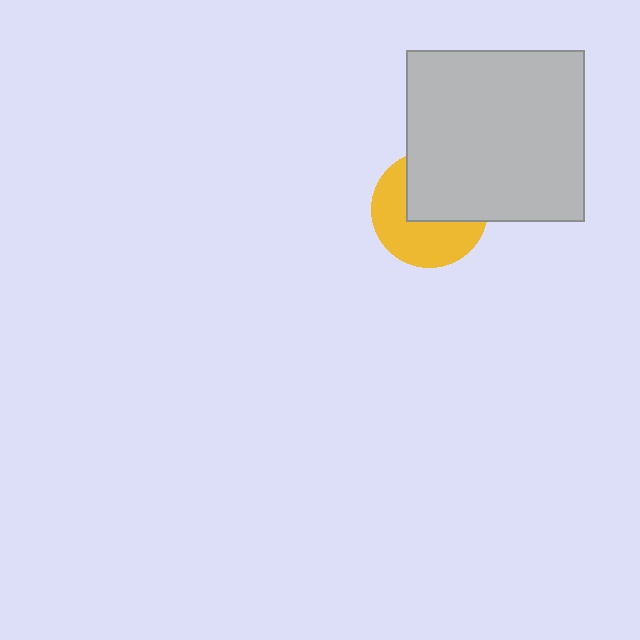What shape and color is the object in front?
The object in front is a light gray rectangle.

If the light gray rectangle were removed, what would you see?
You would see the complete yellow circle.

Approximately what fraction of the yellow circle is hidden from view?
Roughly 47% of the yellow circle is hidden behind the light gray rectangle.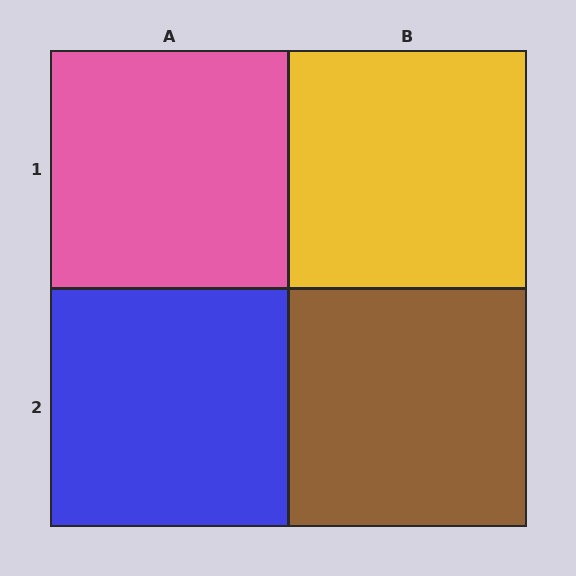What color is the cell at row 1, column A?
Pink.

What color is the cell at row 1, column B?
Yellow.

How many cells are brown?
1 cell is brown.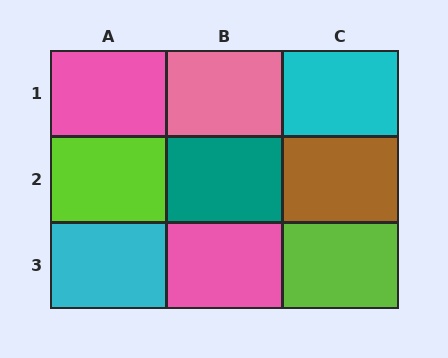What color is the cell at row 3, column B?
Pink.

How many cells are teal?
1 cell is teal.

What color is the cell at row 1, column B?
Pink.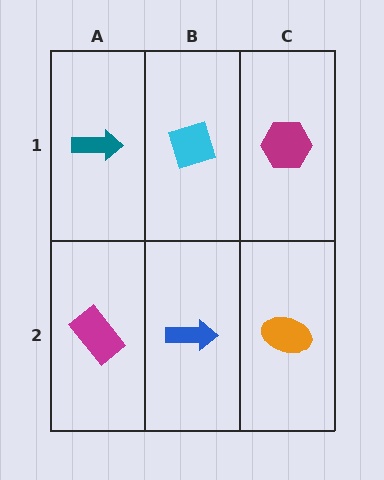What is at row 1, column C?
A magenta hexagon.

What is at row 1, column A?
A teal arrow.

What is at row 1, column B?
A cyan diamond.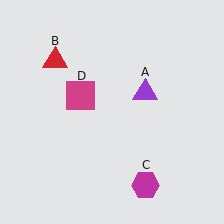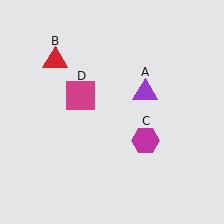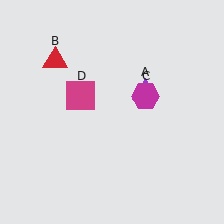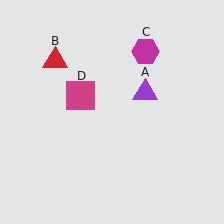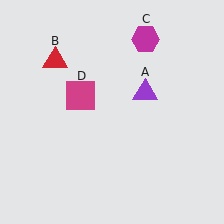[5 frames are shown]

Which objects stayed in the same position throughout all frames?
Purple triangle (object A) and red triangle (object B) and magenta square (object D) remained stationary.